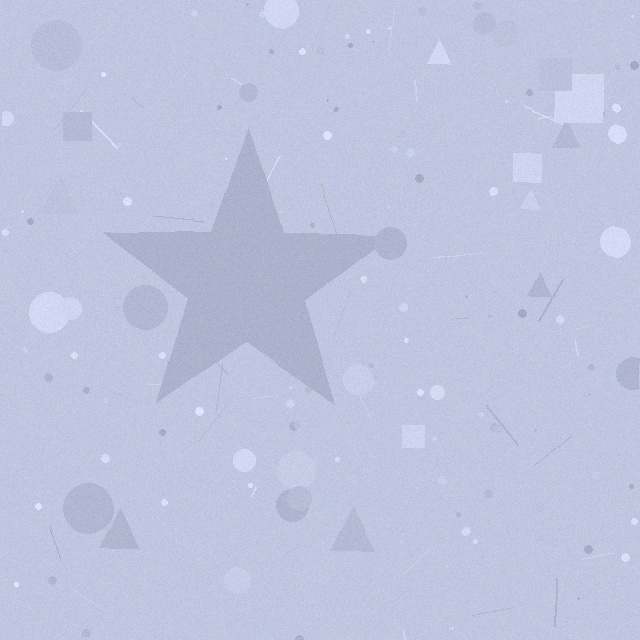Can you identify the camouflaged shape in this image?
The camouflaged shape is a star.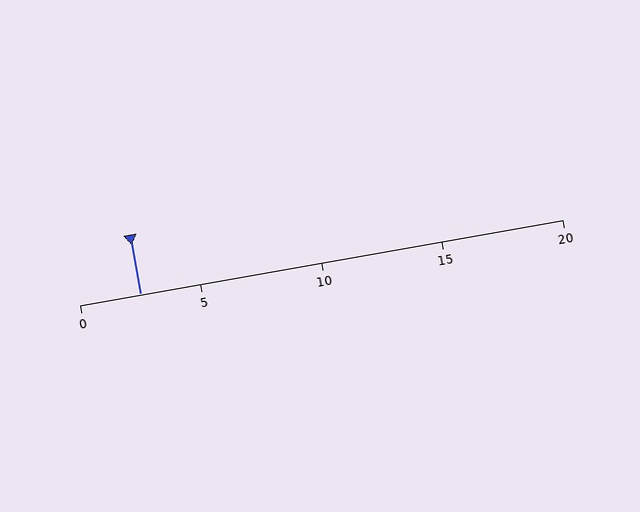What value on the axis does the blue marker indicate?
The marker indicates approximately 2.5.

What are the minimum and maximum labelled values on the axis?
The axis runs from 0 to 20.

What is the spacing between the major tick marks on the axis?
The major ticks are spaced 5 apart.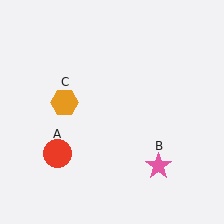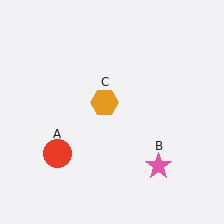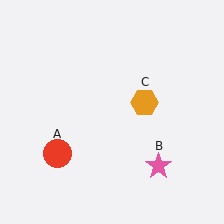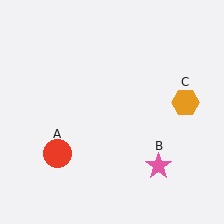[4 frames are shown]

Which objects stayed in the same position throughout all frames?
Red circle (object A) and pink star (object B) remained stationary.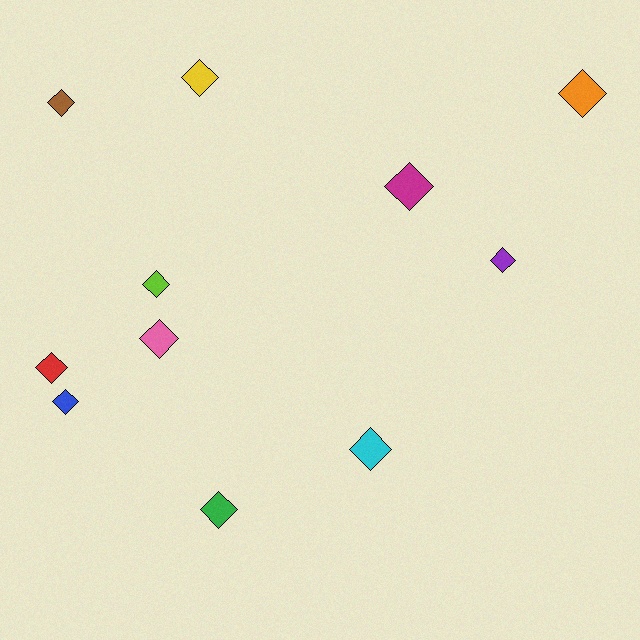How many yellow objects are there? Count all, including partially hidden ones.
There is 1 yellow object.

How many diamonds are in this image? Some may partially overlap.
There are 11 diamonds.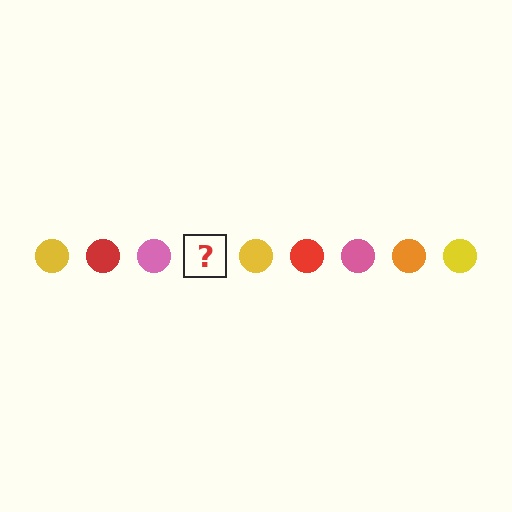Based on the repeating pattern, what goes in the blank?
The blank should be an orange circle.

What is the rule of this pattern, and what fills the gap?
The rule is that the pattern cycles through yellow, red, pink, orange circles. The gap should be filled with an orange circle.